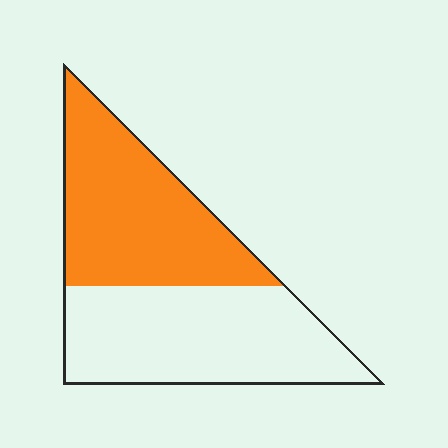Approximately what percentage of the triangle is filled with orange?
Approximately 50%.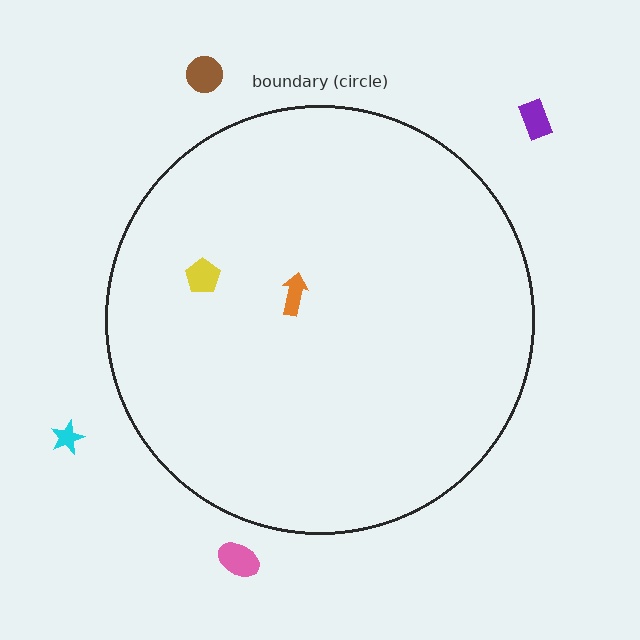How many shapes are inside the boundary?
2 inside, 4 outside.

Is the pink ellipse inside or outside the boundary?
Outside.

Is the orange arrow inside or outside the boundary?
Inside.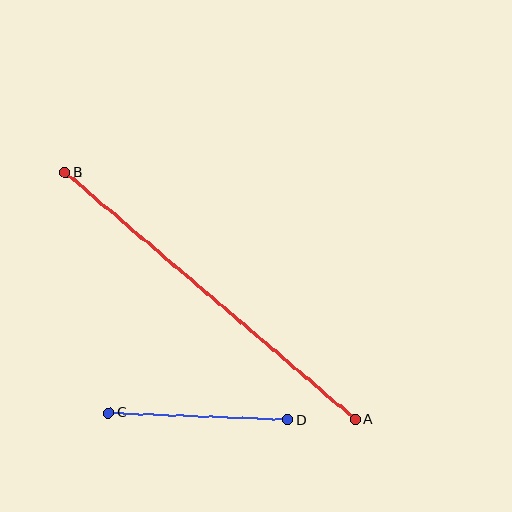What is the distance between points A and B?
The distance is approximately 381 pixels.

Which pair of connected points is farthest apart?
Points A and B are farthest apart.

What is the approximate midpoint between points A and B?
The midpoint is at approximately (210, 296) pixels.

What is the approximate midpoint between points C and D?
The midpoint is at approximately (198, 416) pixels.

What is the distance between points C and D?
The distance is approximately 180 pixels.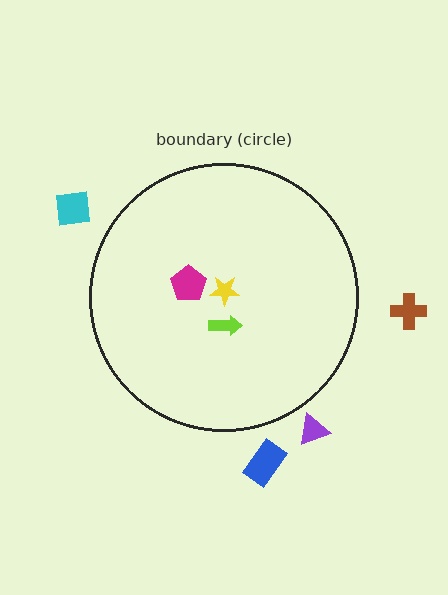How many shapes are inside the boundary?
3 inside, 4 outside.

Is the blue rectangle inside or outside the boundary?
Outside.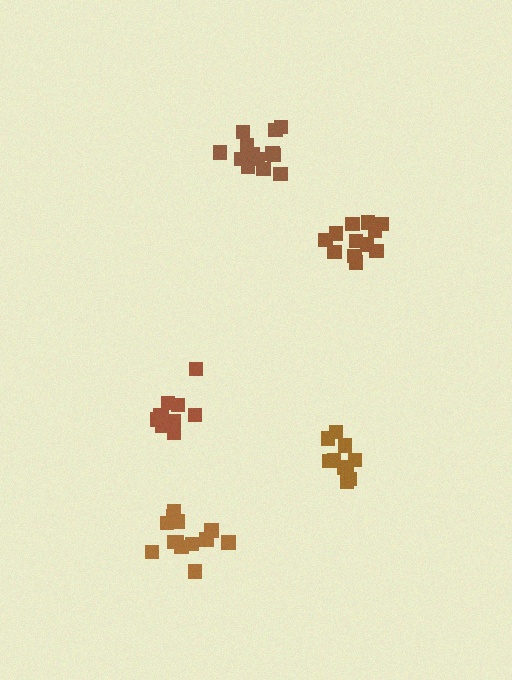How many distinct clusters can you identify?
There are 5 distinct clusters.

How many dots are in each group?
Group 1: 13 dots, Group 2: 10 dots, Group 3: 14 dots, Group 4: 11 dots, Group 5: 12 dots (60 total).